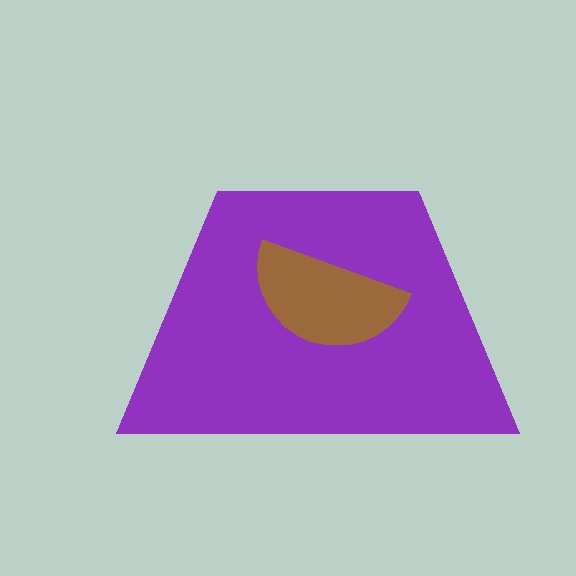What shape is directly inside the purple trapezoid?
The brown semicircle.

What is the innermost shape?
The brown semicircle.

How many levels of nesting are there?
2.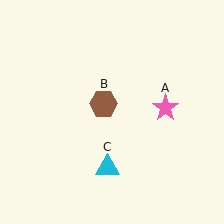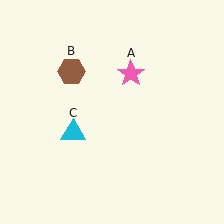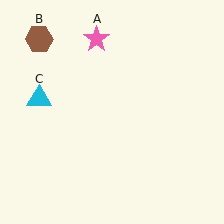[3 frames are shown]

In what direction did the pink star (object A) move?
The pink star (object A) moved up and to the left.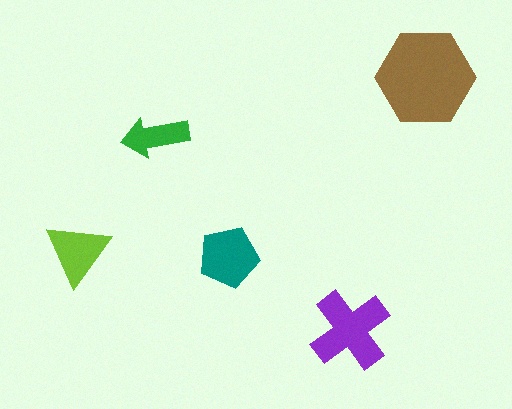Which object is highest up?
The brown hexagon is topmost.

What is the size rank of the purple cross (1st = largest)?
2nd.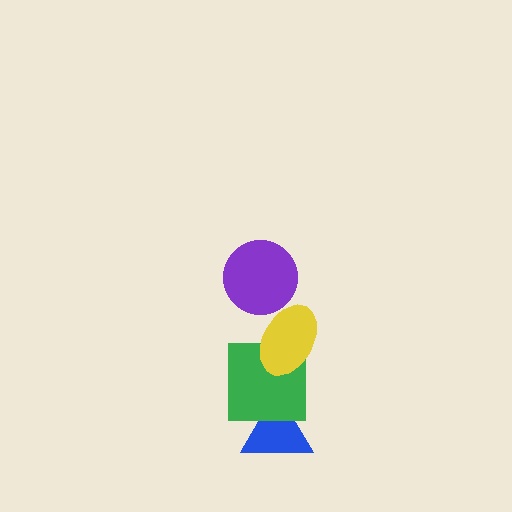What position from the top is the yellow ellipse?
The yellow ellipse is 2nd from the top.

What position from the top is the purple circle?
The purple circle is 1st from the top.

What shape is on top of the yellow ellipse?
The purple circle is on top of the yellow ellipse.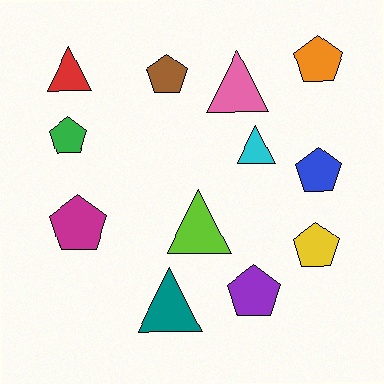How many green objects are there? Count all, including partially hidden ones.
There is 1 green object.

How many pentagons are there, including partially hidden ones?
There are 7 pentagons.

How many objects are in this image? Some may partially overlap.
There are 12 objects.